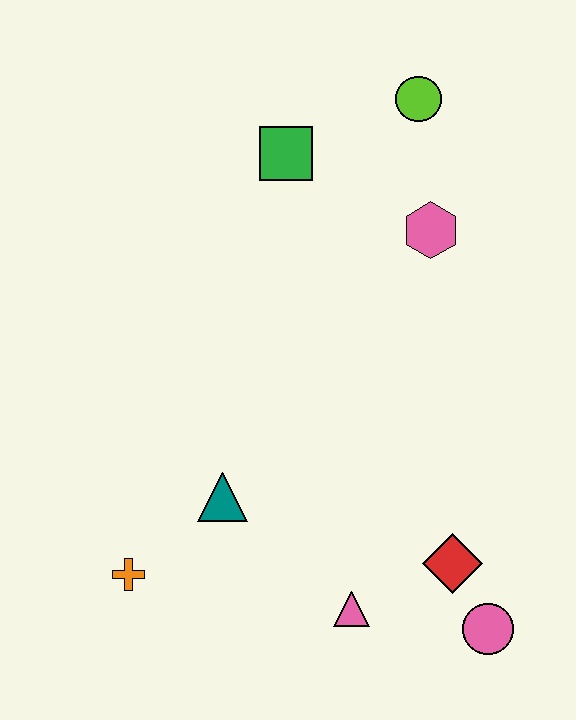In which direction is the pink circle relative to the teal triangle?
The pink circle is to the right of the teal triangle.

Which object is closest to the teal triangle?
The orange cross is closest to the teal triangle.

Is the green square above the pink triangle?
Yes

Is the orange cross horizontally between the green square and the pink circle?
No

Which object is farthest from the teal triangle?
The lime circle is farthest from the teal triangle.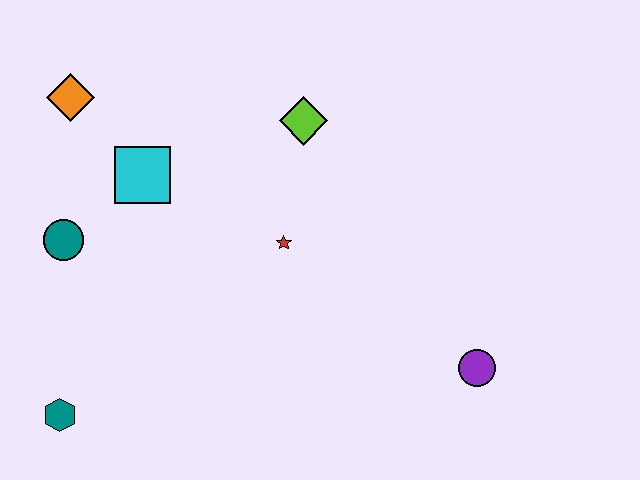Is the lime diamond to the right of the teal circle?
Yes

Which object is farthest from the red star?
The teal hexagon is farthest from the red star.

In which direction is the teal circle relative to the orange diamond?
The teal circle is below the orange diamond.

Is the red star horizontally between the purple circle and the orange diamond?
Yes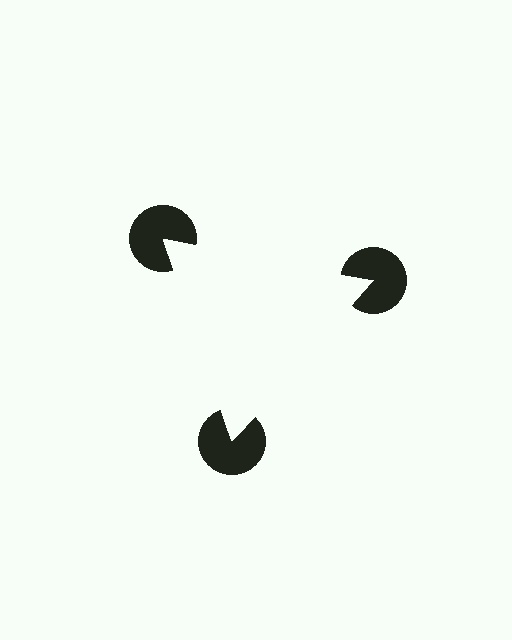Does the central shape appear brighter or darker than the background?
It typically appears slightly brighter than the background, even though no actual brightness change is drawn.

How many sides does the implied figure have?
3 sides.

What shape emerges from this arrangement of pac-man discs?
An illusory triangle — its edges are inferred from the aligned wedge cuts in the pac-man discs, not physically drawn.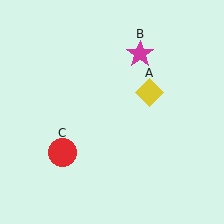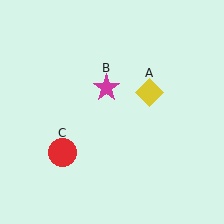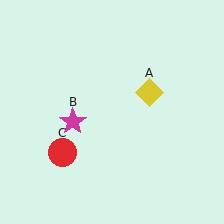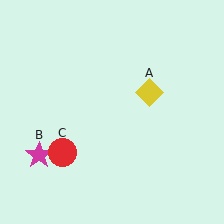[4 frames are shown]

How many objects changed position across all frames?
1 object changed position: magenta star (object B).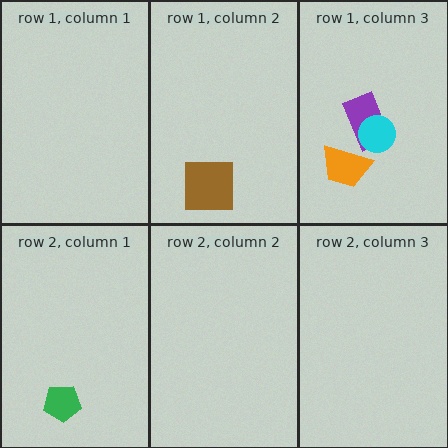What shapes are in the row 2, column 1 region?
The green pentagon.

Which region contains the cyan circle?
The row 1, column 3 region.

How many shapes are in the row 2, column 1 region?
1.